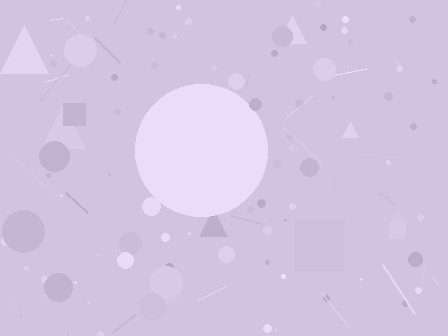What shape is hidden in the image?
A circle is hidden in the image.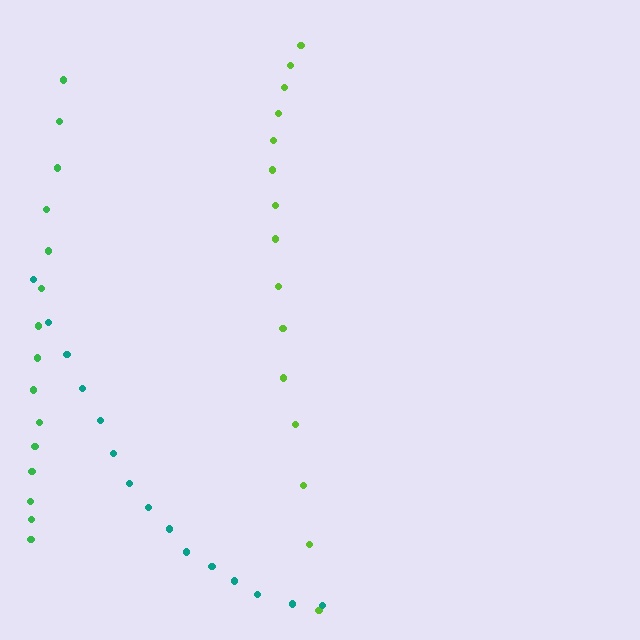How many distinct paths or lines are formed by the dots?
There are 3 distinct paths.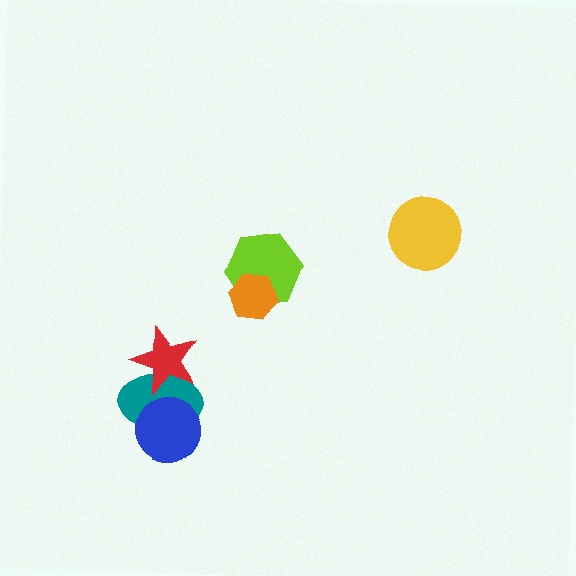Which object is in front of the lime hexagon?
The orange hexagon is in front of the lime hexagon.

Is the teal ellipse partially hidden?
Yes, it is partially covered by another shape.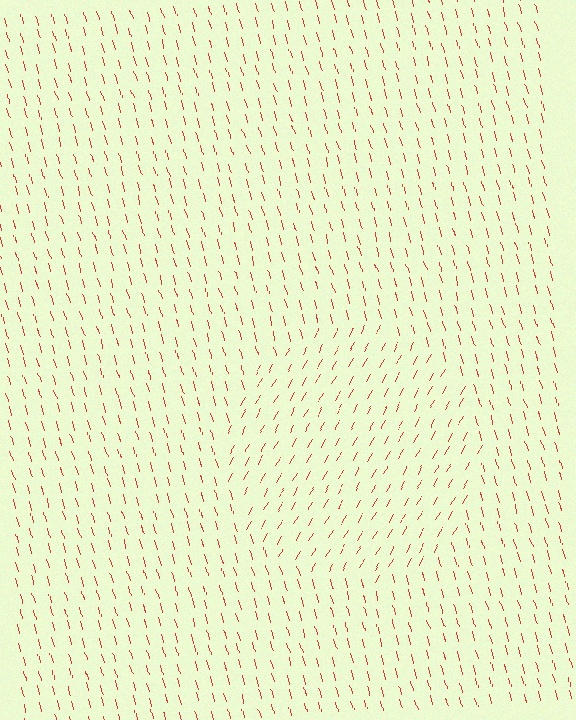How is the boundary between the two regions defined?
The boundary is defined purely by a change in line orientation (approximately 45 degrees difference). All lines are the same color and thickness.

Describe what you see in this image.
The image is filled with small red line segments. A circle region in the image has lines oriented differently from the surrounding lines, creating a visible texture boundary.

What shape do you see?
I see a circle.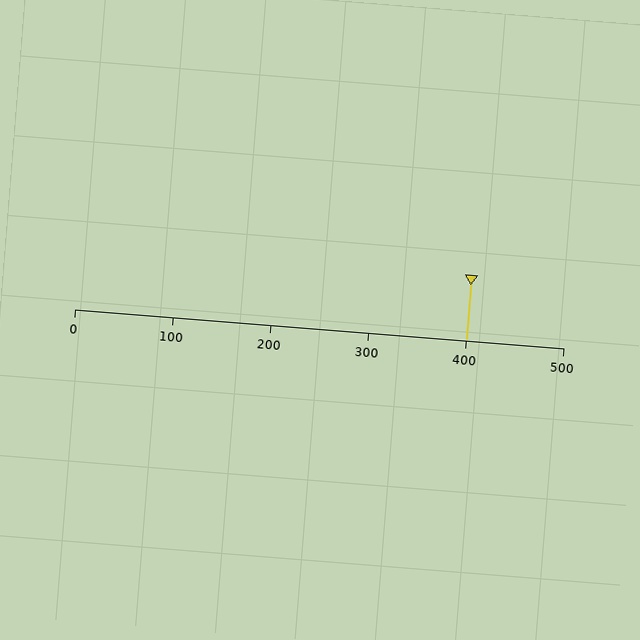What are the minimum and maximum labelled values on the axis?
The axis runs from 0 to 500.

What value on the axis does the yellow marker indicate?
The marker indicates approximately 400.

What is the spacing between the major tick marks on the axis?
The major ticks are spaced 100 apart.